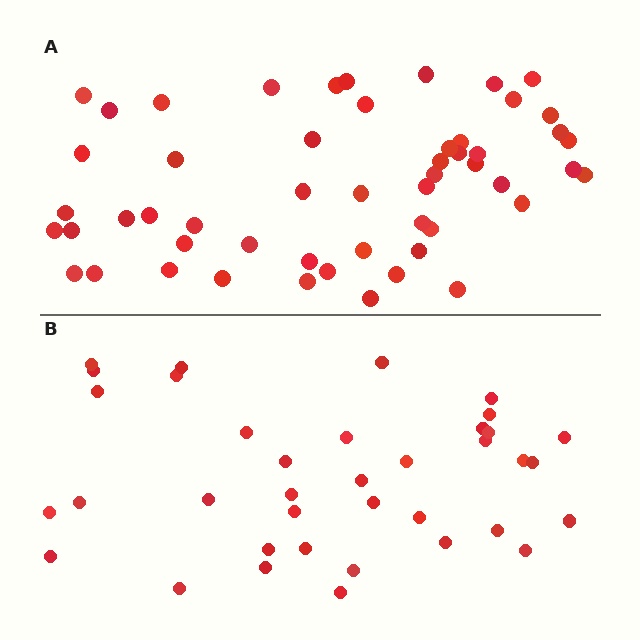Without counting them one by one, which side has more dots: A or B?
Region A (the top region) has more dots.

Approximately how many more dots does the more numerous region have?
Region A has approximately 15 more dots than region B.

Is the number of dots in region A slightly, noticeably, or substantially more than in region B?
Region A has noticeably more, but not dramatically so. The ratio is roughly 1.4 to 1.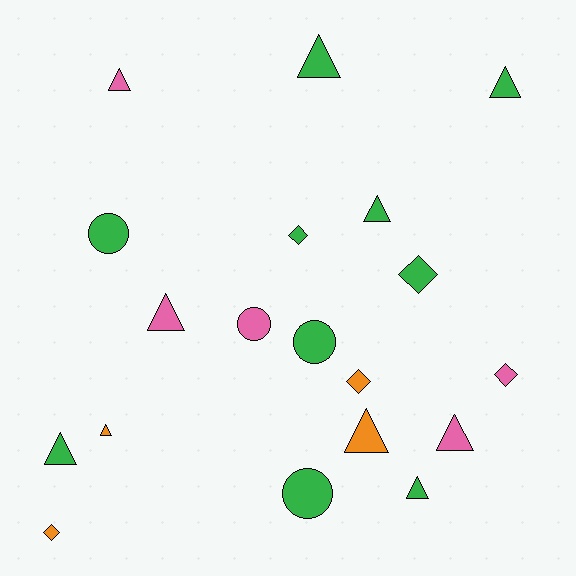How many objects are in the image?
There are 19 objects.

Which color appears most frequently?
Green, with 10 objects.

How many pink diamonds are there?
There is 1 pink diamond.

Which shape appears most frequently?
Triangle, with 10 objects.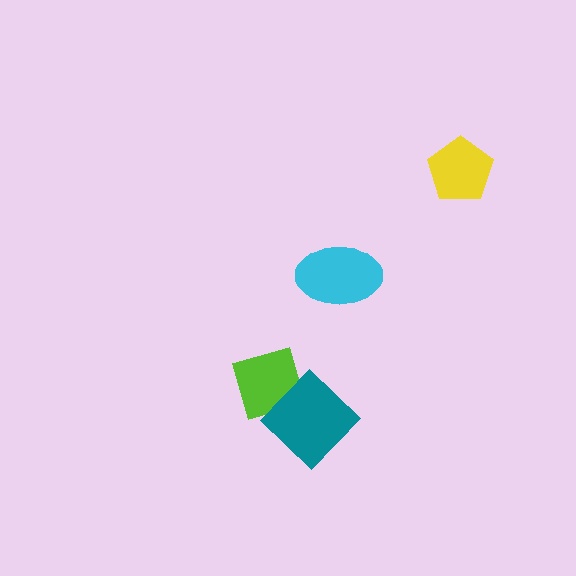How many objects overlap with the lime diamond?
1 object overlaps with the lime diamond.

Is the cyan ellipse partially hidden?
No, no other shape covers it.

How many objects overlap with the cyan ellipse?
0 objects overlap with the cyan ellipse.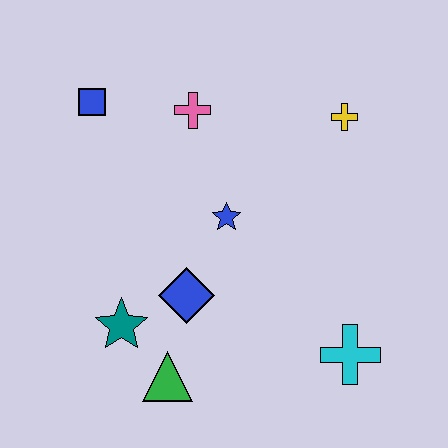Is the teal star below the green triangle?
No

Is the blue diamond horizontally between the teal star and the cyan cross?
Yes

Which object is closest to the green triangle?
The teal star is closest to the green triangle.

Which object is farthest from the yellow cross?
The green triangle is farthest from the yellow cross.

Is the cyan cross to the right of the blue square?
Yes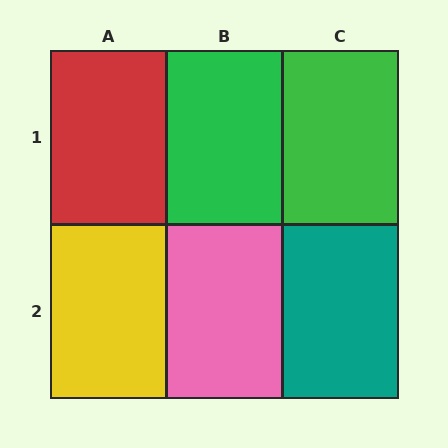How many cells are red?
1 cell is red.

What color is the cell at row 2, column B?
Pink.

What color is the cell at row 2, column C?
Teal.